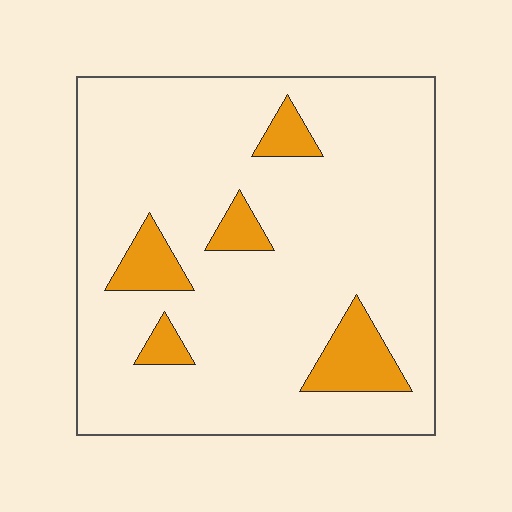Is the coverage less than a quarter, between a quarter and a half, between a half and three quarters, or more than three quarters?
Less than a quarter.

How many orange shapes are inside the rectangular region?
5.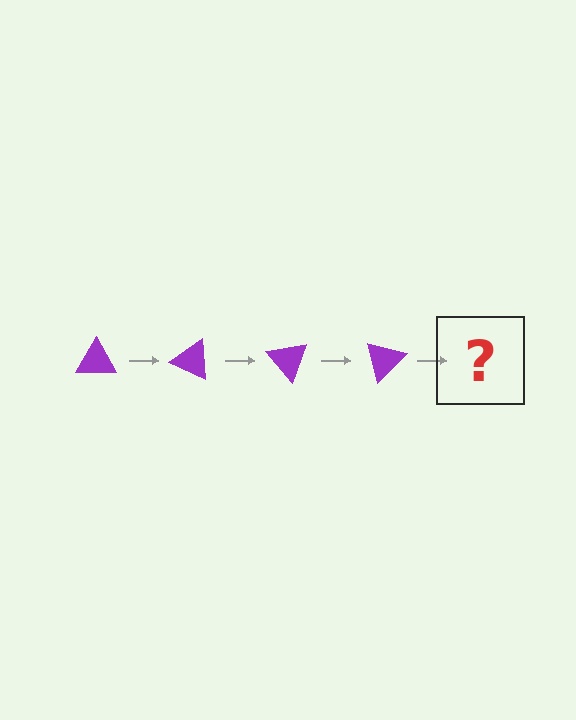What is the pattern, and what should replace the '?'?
The pattern is that the triangle rotates 25 degrees each step. The '?' should be a purple triangle rotated 100 degrees.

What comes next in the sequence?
The next element should be a purple triangle rotated 100 degrees.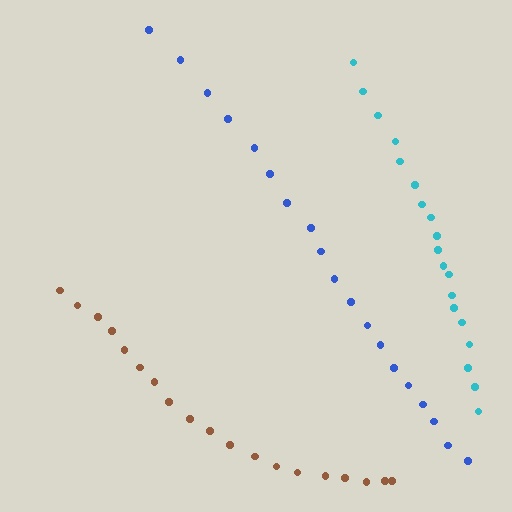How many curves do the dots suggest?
There are 3 distinct paths.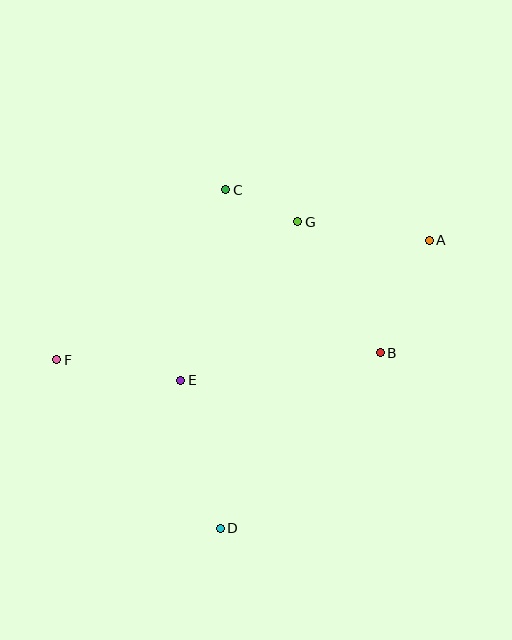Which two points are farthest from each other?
Points A and F are farthest from each other.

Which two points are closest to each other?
Points C and G are closest to each other.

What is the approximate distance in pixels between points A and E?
The distance between A and E is approximately 285 pixels.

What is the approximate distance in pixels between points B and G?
The distance between B and G is approximately 155 pixels.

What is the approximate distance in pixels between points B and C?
The distance between B and C is approximately 225 pixels.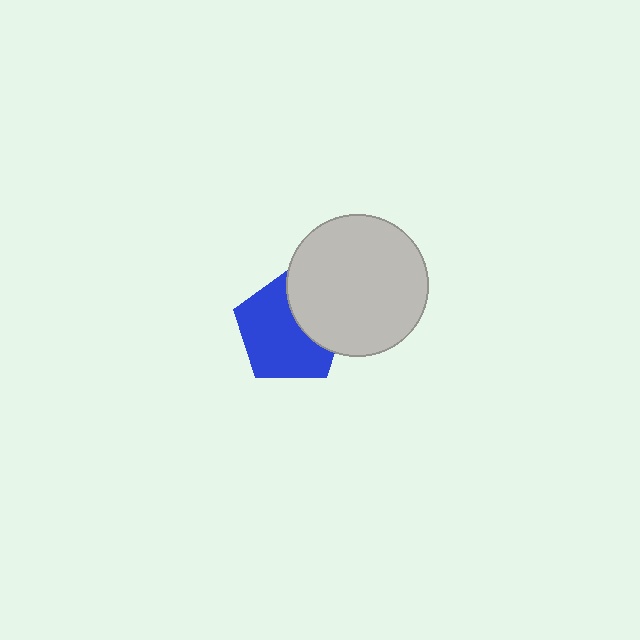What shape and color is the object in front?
The object in front is a light gray circle.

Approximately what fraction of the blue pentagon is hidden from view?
Roughly 34% of the blue pentagon is hidden behind the light gray circle.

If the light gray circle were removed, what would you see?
You would see the complete blue pentagon.